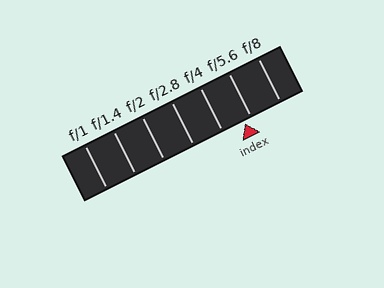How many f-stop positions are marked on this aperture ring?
There are 7 f-stop positions marked.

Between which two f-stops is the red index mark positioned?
The index mark is between f/4 and f/5.6.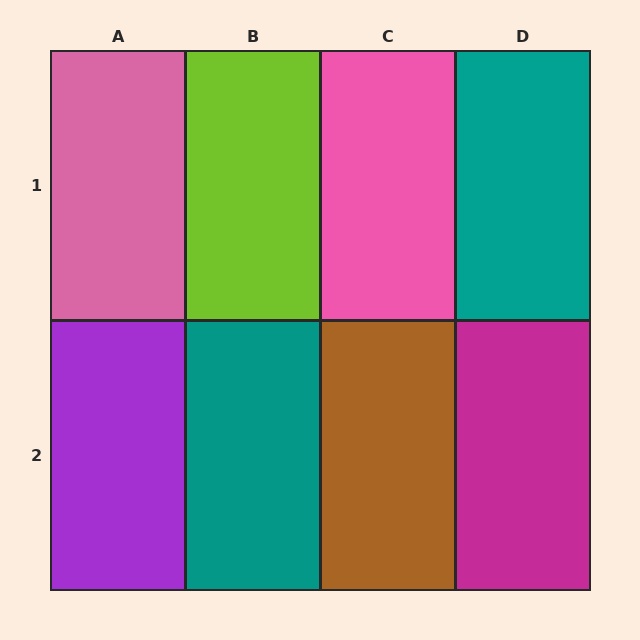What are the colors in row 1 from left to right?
Pink, lime, pink, teal.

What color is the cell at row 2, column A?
Purple.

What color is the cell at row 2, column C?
Brown.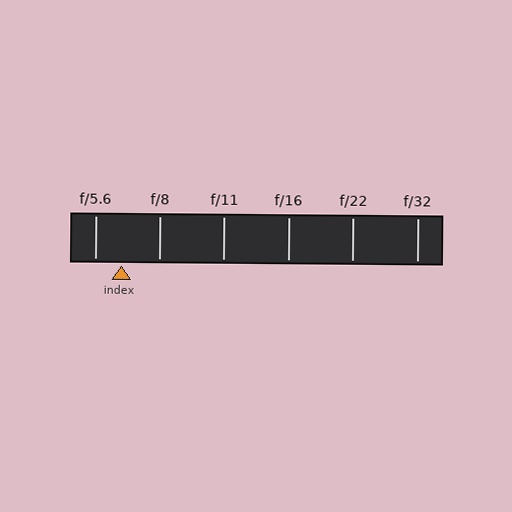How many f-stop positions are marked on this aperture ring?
There are 6 f-stop positions marked.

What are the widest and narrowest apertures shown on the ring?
The widest aperture shown is f/5.6 and the narrowest is f/32.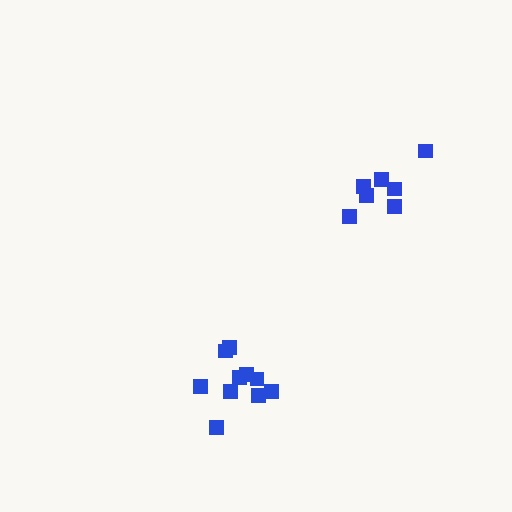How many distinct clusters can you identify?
There are 2 distinct clusters.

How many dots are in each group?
Group 1: 7 dots, Group 2: 10 dots (17 total).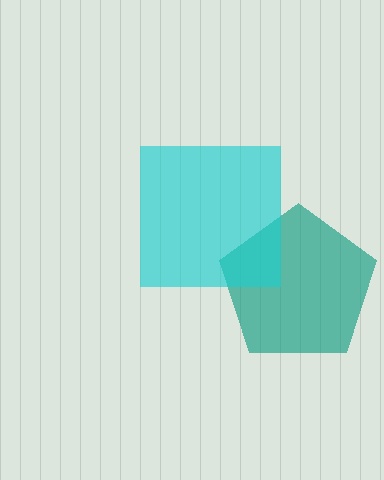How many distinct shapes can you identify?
There are 2 distinct shapes: a teal pentagon, a cyan square.